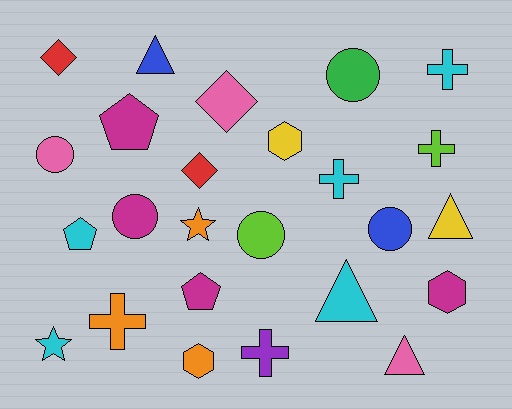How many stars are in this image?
There are 2 stars.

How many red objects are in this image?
There are 2 red objects.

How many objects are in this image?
There are 25 objects.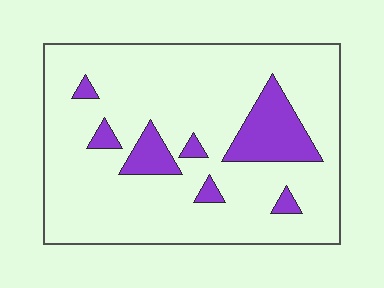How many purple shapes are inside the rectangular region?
7.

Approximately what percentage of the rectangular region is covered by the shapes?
Approximately 15%.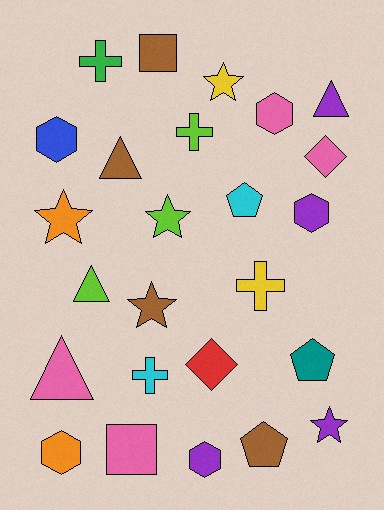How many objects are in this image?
There are 25 objects.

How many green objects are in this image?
There is 1 green object.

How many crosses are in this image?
There are 4 crosses.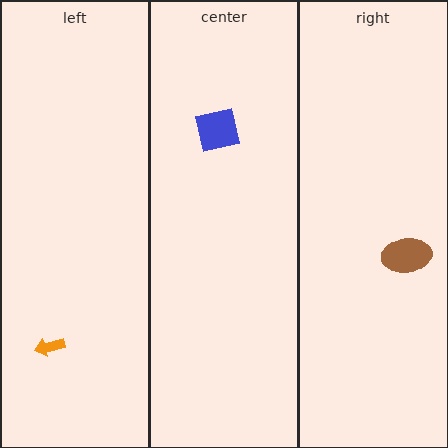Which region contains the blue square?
The center region.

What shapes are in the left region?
The orange arrow.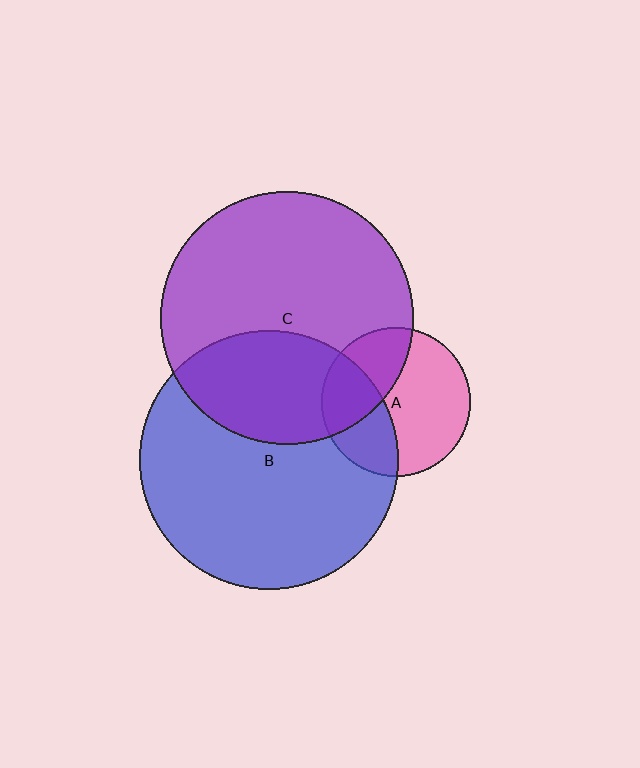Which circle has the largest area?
Circle B (blue).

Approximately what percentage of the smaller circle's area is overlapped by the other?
Approximately 35%.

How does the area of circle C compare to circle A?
Approximately 2.9 times.